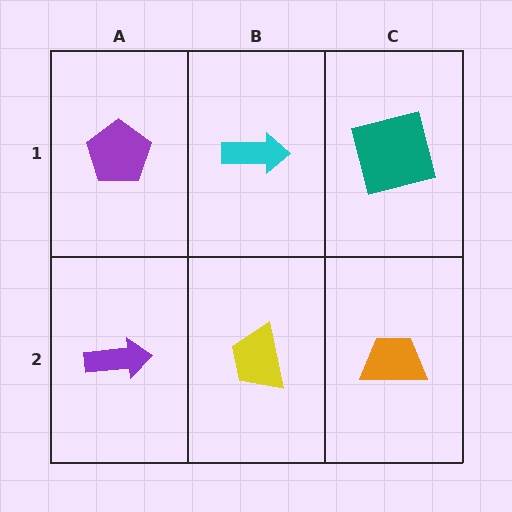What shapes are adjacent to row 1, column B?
A yellow trapezoid (row 2, column B), a purple pentagon (row 1, column A), a teal square (row 1, column C).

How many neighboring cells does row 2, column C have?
2.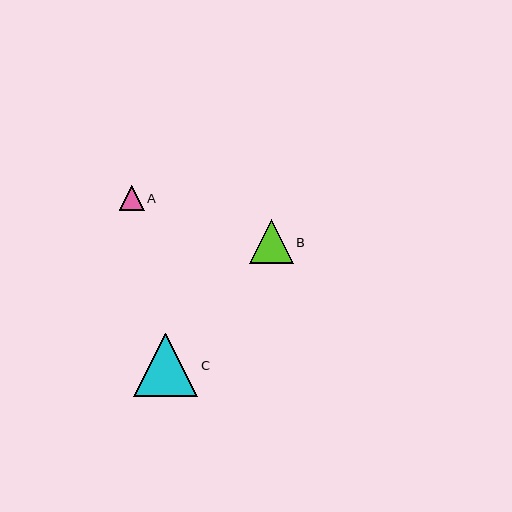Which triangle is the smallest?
Triangle A is the smallest with a size of approximately 25 pixels.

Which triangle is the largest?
Triangle C is the largest with a size of approximately 64 pixels.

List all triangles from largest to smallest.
From largest to smallest: C, B, A.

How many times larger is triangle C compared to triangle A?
Triangle C is approximately 2.5 times the size of triangle A.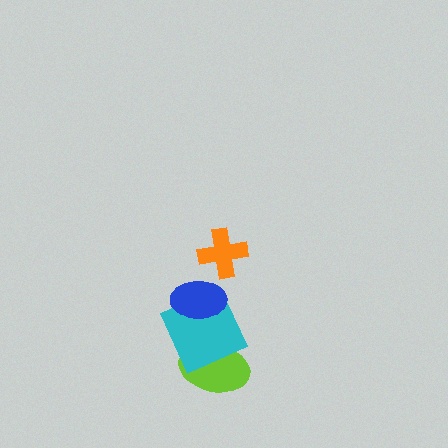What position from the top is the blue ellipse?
The blue ellipse is 2nd from the top.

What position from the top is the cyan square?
The cyan square is 3rd from the top.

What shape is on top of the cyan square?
The blue ellipse is on top of the cyan square.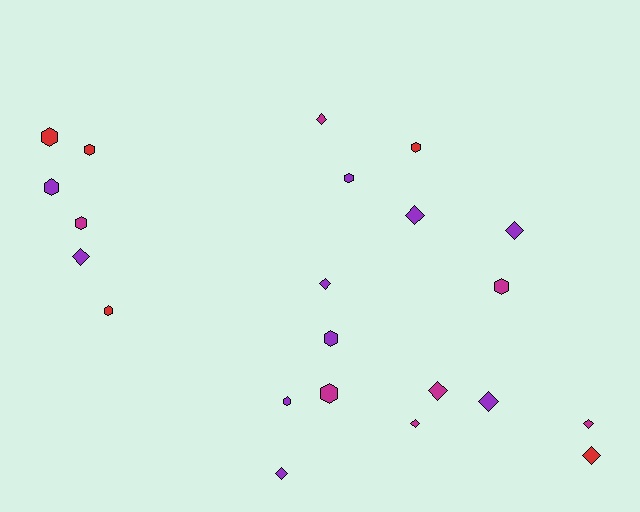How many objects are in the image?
There are 22 objects.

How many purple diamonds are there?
There are 6 purple diamonds.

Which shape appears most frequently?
Hexagon, with 11 objects.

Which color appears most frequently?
Purple, with 10 objects.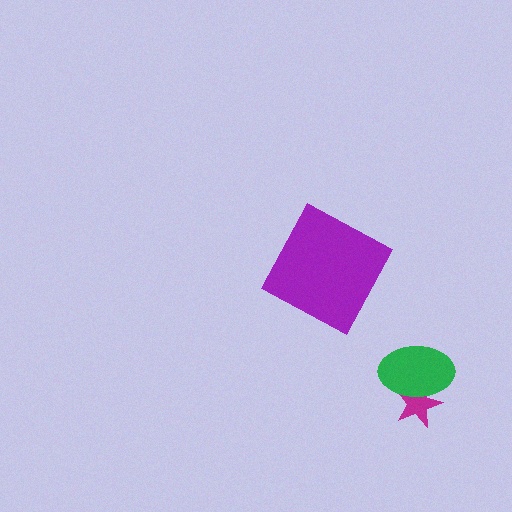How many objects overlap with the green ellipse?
1 object overlaps with the green ellipse.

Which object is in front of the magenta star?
The green ellipse is in front of the magenta star.